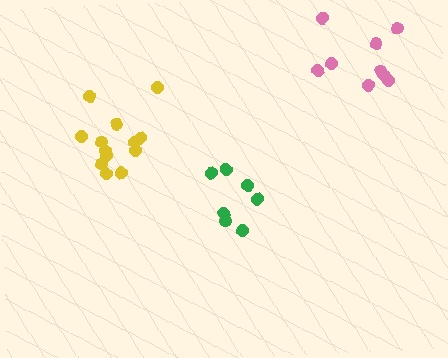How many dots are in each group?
Group 1: 13 dots, Group 2: 9 dots, Group 3: 7 dots (29 total).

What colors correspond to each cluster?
The clusters are colored: yellow, pink, green.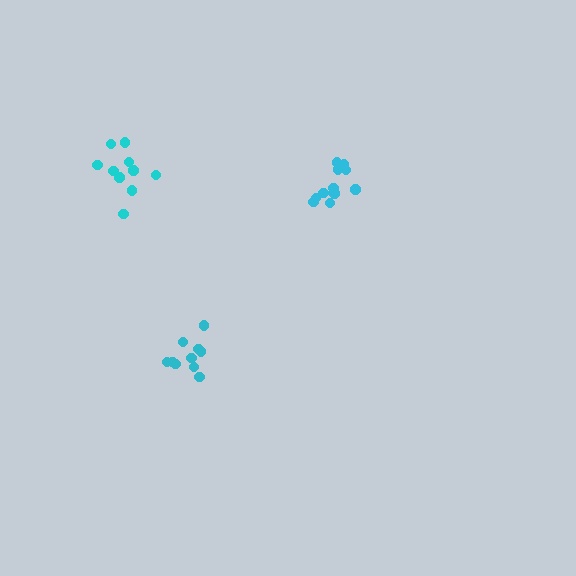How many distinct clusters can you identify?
There are 3 distinct clusters.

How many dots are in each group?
Group 1: 11 dots, Group 2: 10 dots, Group 3: 10 dots (31 total).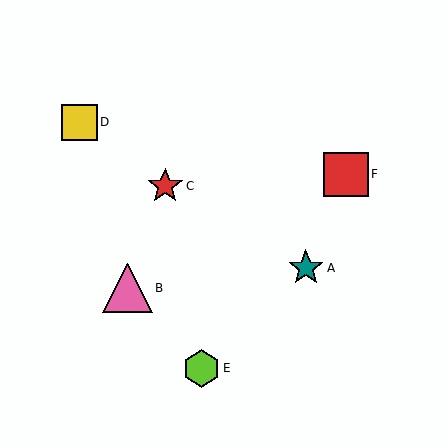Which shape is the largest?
The pink triangle (labeled B) is the largest.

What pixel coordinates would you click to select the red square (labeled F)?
Click at (346, 174) to select the red square F.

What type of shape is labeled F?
Shape F is a red square.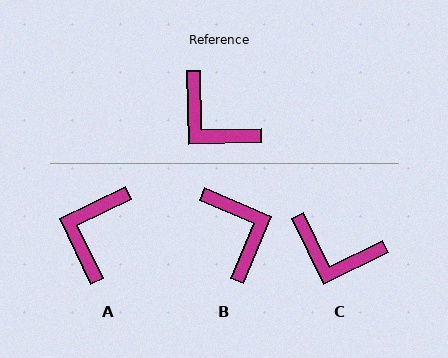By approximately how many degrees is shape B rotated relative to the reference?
Approximately 156 degrees counter-clockwise.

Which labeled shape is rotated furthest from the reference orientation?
B, about 156 degrees away.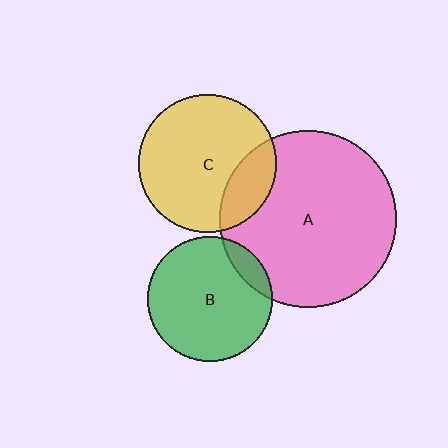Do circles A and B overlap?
Yes.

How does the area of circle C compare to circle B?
Approximately 1.2 times.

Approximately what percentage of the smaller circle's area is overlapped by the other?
Approximately 10%.